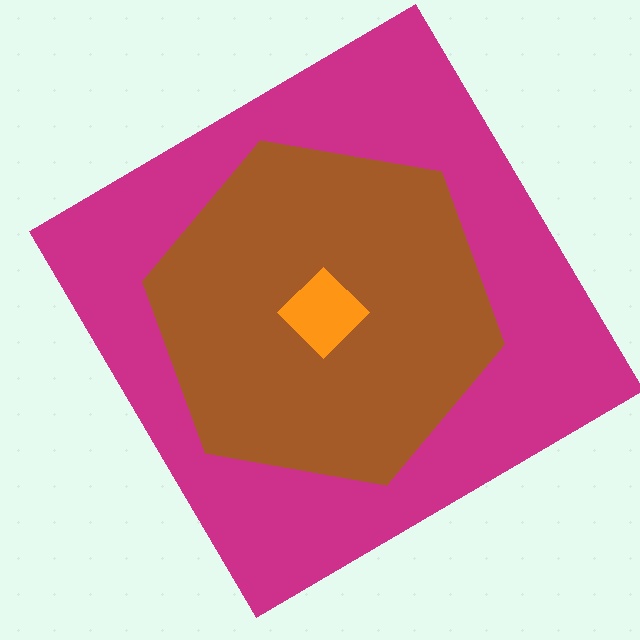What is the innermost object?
The orange diamond.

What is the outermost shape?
The magenta diamond.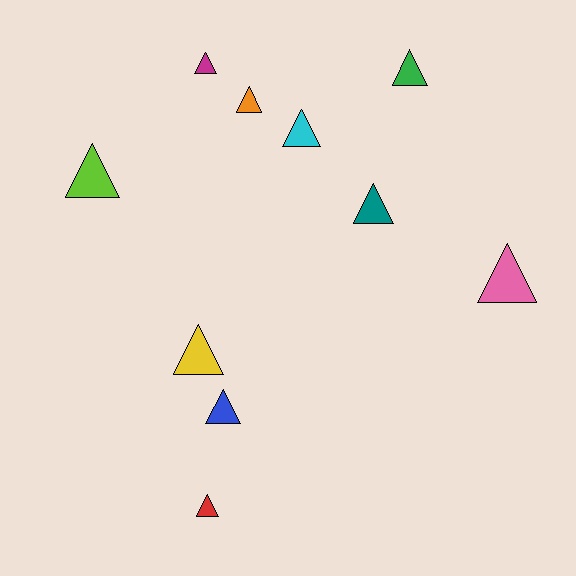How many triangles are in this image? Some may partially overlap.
There are 10 triangles.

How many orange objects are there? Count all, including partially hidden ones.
There is 1 orange object.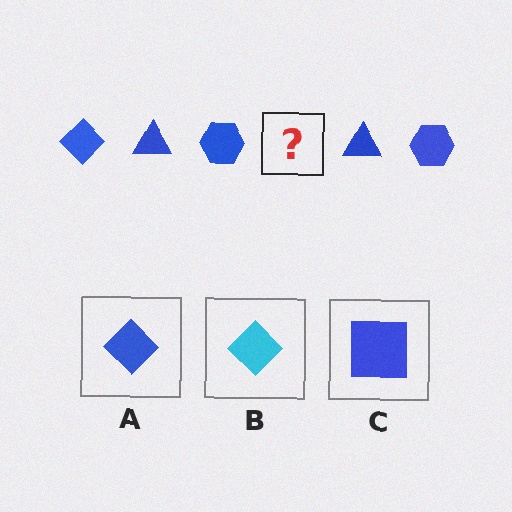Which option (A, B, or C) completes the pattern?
A.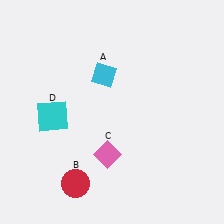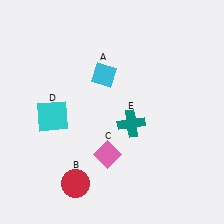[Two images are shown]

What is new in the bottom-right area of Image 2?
A teal cross (E) was added in the bottom-right area of Image 2.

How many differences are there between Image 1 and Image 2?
There is 1 difference between the two images.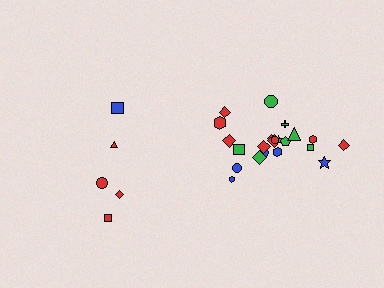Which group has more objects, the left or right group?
The right group.